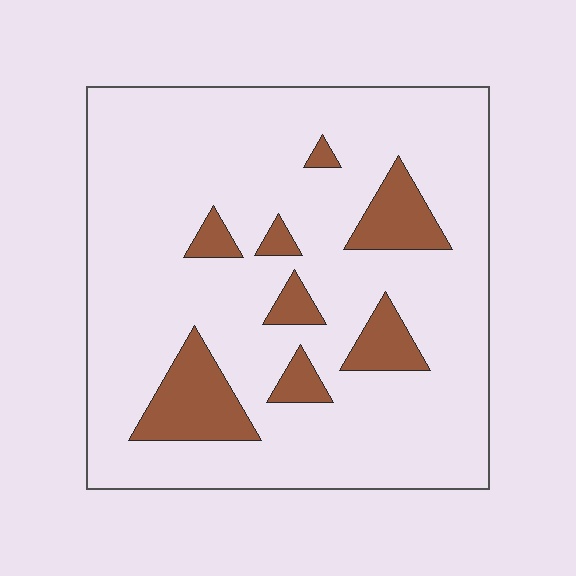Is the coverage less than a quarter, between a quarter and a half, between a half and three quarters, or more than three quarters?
Less than a quarter.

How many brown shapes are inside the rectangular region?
8.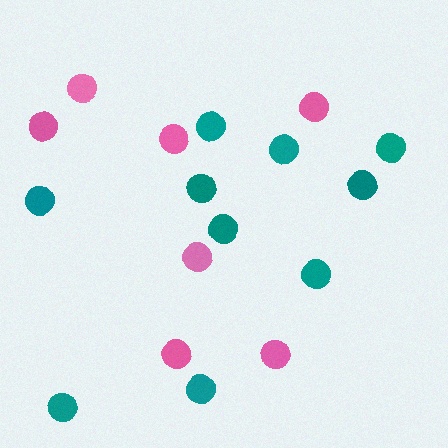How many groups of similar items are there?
There are 2 groups: one group of pink circles (7) and one group of teal circles (10).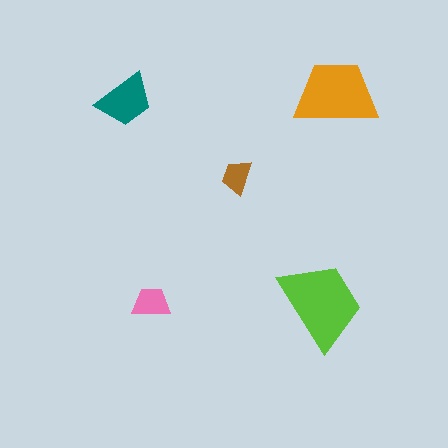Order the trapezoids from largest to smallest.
the lime one, the orange one, the teal one, the pink one, the brown one.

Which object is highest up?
The orange trapezoid is topmost.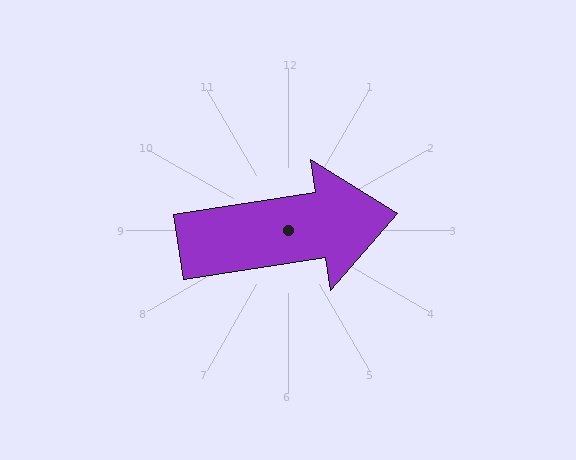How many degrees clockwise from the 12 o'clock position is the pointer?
Approximately 81 degrees.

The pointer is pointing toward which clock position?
Roughly 3 o'clock.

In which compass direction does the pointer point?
East.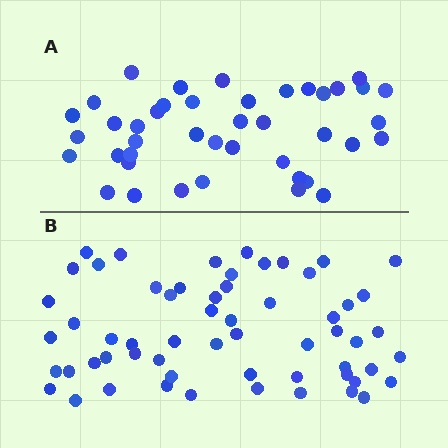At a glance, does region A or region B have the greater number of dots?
Region B (the bottom region) has more dots.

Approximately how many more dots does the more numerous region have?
Region B has approximately 15 more dots than region A.